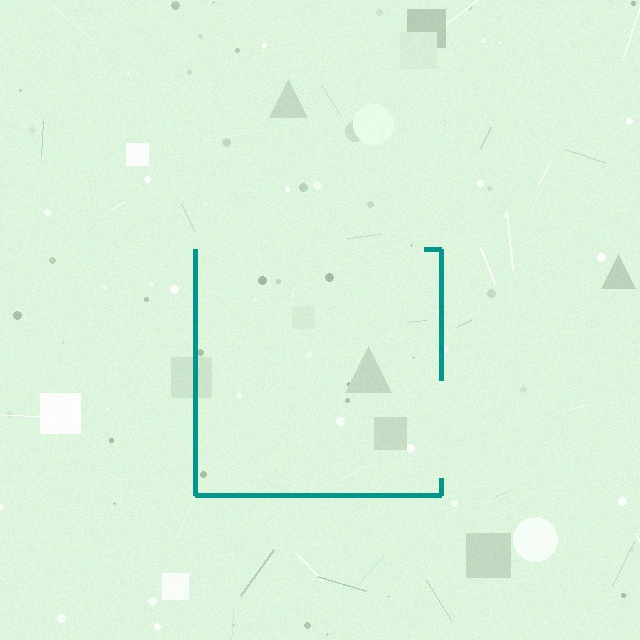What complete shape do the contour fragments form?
The contour fragments form a square.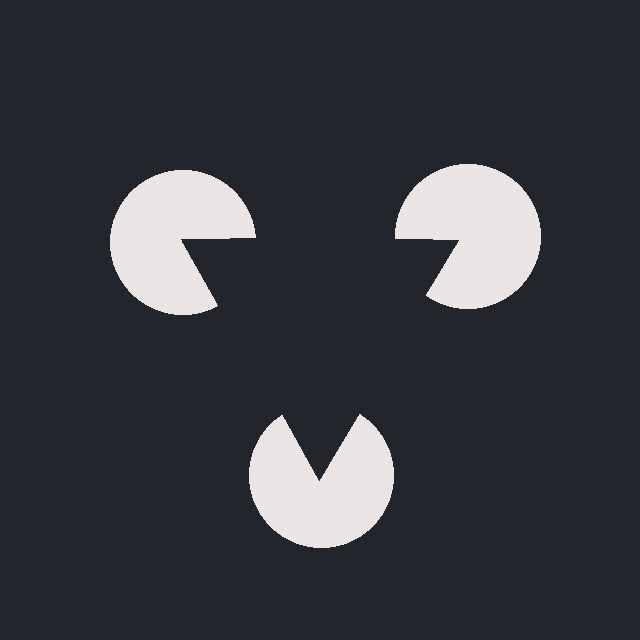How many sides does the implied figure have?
3 sides.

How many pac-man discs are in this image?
There are 3 — one at each vertex of the illusory triangle.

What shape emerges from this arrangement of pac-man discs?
An illusory triangle — its edges are inferred from the aligned wedge cuts in the pac-man discs, not physically drawn.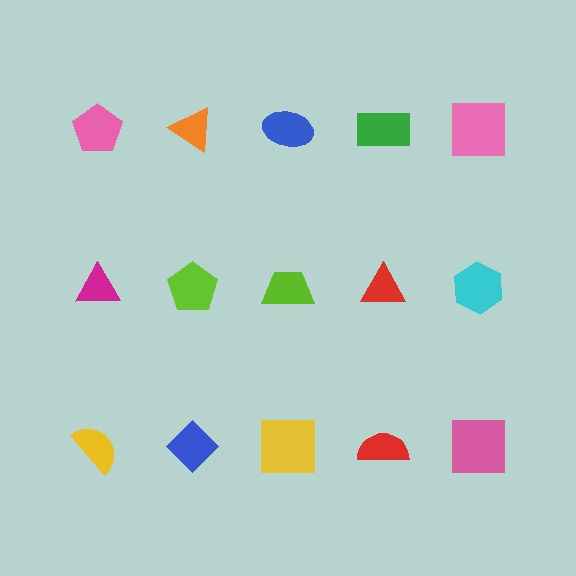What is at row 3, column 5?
A pink square.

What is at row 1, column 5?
A pink square.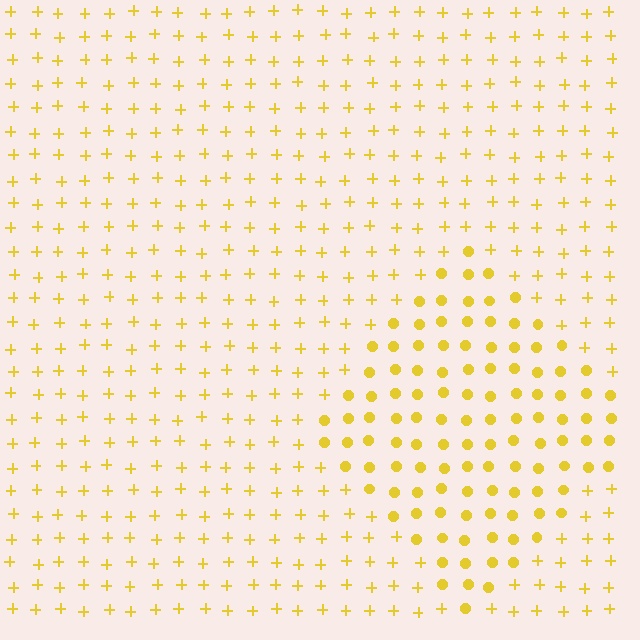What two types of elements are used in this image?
The image uses circles inside the diamond region and plus signs outside it.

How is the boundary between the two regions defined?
The boundary is defined by a change in element shape: circles inside vs. plus signs outside. All elements share the same color and spacing.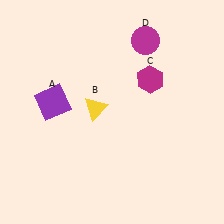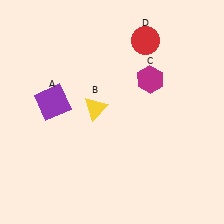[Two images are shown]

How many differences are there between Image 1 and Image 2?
There is 1 difference between the two images.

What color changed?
The circle (D) changed from magenta in Image 1 to red in Image 2.